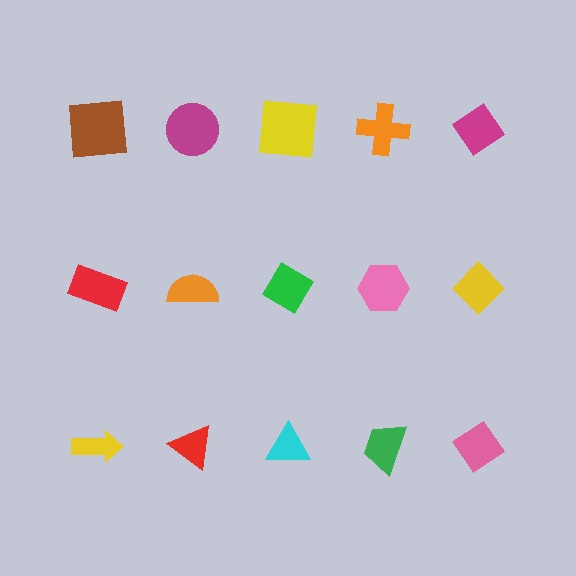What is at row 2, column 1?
A red rectangle.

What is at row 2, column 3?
A green diamond.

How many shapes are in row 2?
5 shapes.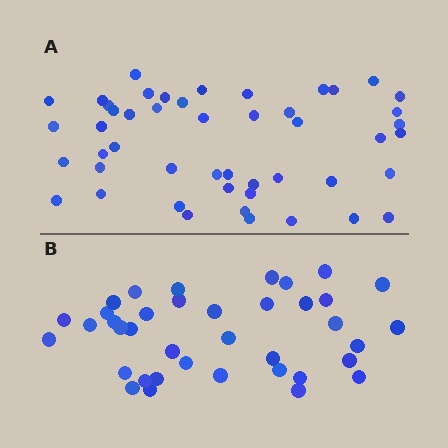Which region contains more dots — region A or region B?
Region A (the top region) has more dots.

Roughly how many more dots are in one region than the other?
Region A has roughly 10 or so more dots than region B.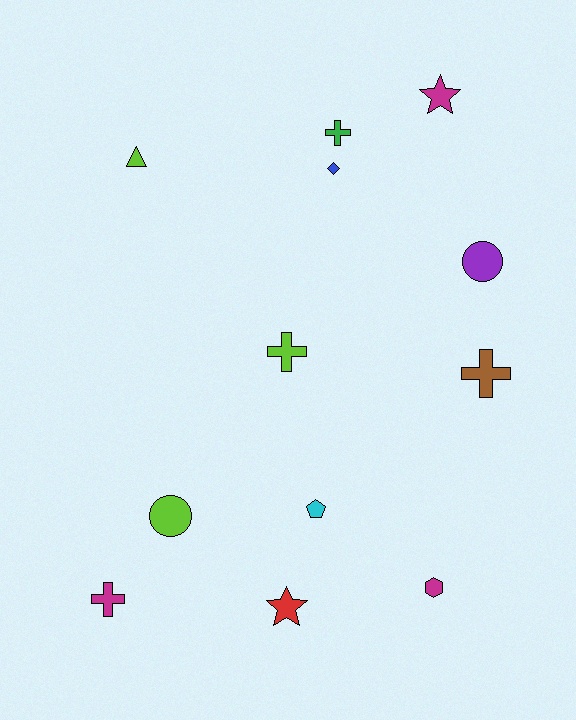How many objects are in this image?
There are 12 objects.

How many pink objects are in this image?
There are no pink objects.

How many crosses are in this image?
There are 4 crosses.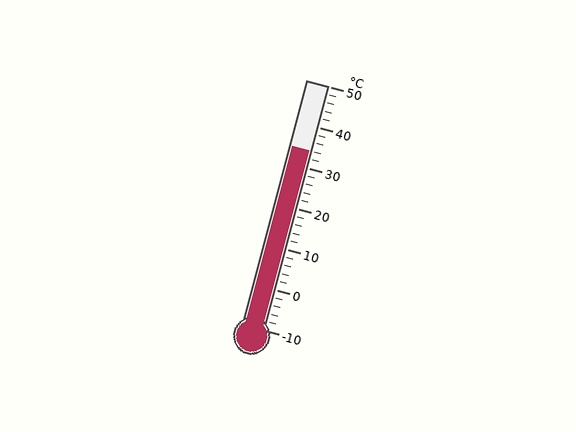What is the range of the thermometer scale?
The thermometer scale ranges from -10°C to 50°C.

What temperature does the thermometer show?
The thermometer shows approximately 34°C.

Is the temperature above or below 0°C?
The temperature is above 0°C.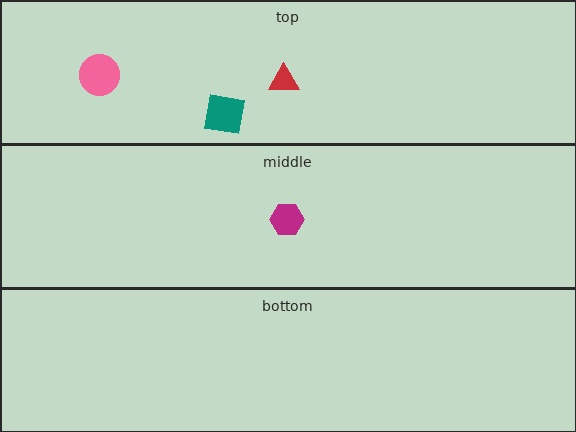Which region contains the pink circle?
The top region.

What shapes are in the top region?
The pink circle, the red triangle, the teal square.